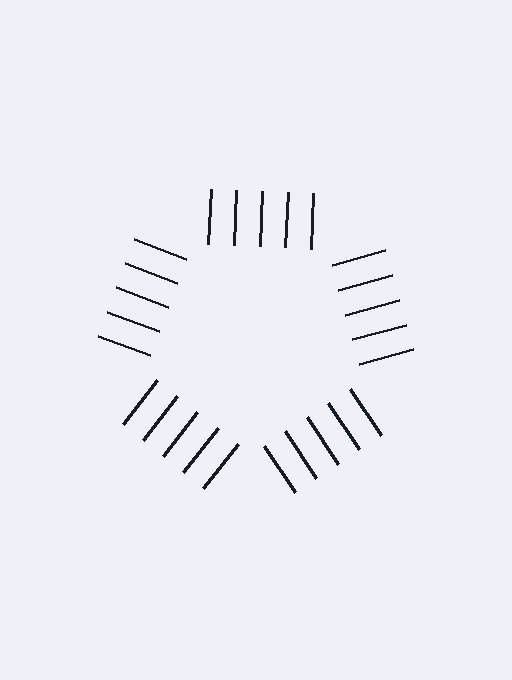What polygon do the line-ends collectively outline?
An illusory pentagon — the line segments terminate on its edges but no continuous stroke is drawn.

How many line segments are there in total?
25 — 5 along each of the 5 edges.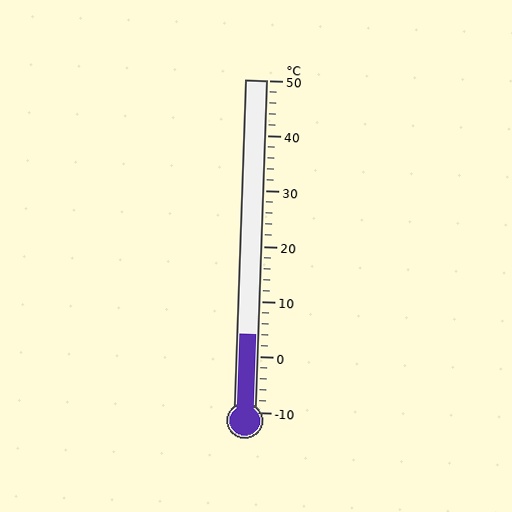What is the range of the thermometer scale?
The thermometer scale ranges from -10°C to 50°C.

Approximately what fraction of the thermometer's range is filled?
The thermometer is filled to approximately 25% of its range.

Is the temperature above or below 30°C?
The temperature is below 30°C.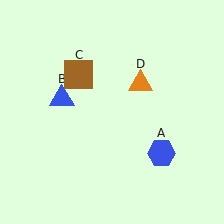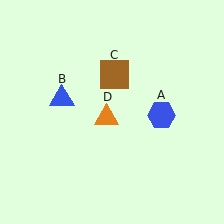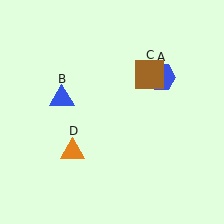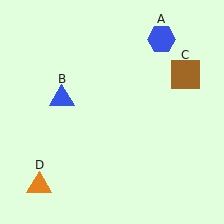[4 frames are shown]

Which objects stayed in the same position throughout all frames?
Blue triangle (object B) remained stationary.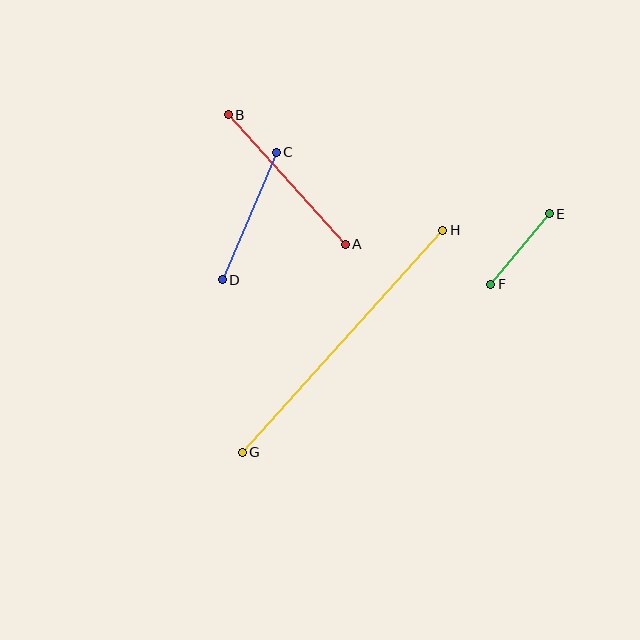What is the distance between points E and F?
The distance is approximately 92 pixels.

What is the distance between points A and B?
The distance is approximately 175 pixels.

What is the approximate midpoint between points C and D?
The midpoint is at approximately (249, 216) pixels.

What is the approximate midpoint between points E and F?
The midpoint is at approximately (520, 249) pixels.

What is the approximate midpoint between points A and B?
The midpoint is at approximately (287, 179) pixels.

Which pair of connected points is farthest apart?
Points G and H are farthest apart.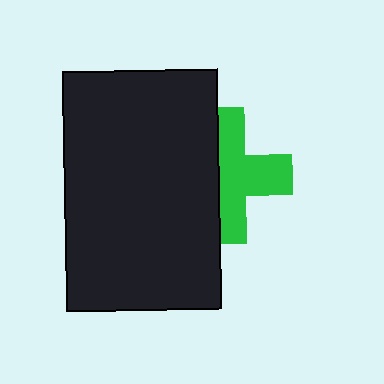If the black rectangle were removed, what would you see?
You would see the complete green cross.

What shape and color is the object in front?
The object in front is a black rectangle.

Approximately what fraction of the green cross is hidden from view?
Roughly 43% of the green cross is hidden behind the black rectangle.